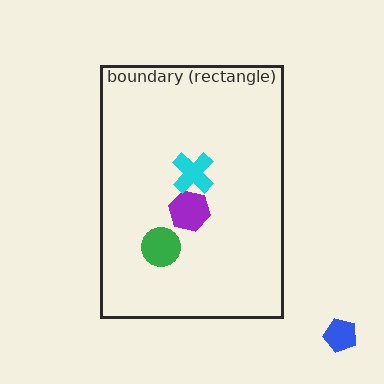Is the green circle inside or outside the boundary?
Inside.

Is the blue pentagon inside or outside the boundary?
Outside.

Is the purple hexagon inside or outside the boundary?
Inside.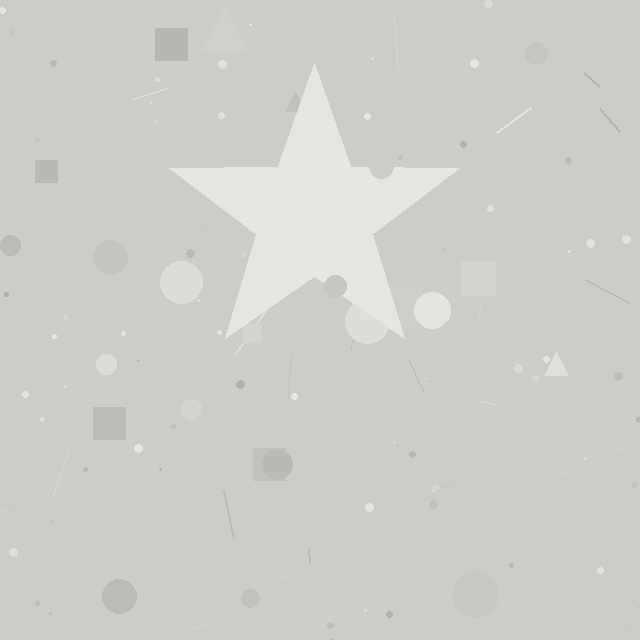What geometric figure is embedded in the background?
A star is embedded in the background.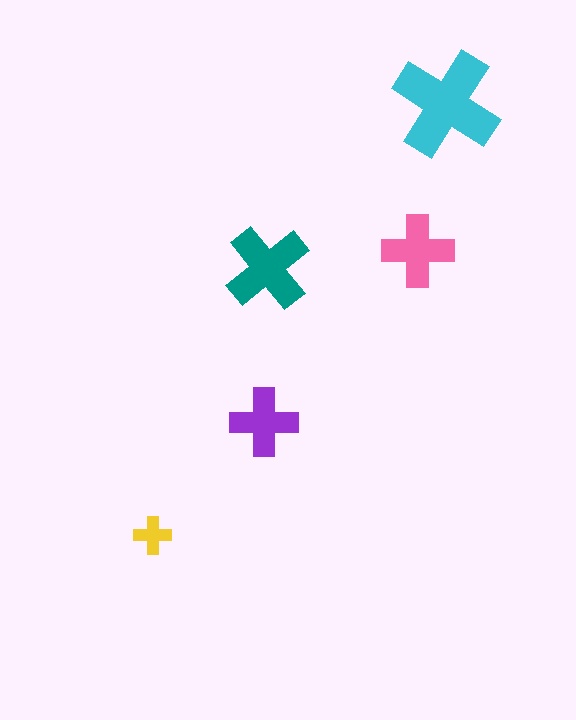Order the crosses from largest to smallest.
the cyan one, the teal one, the pink one, the purple one, the yellow one.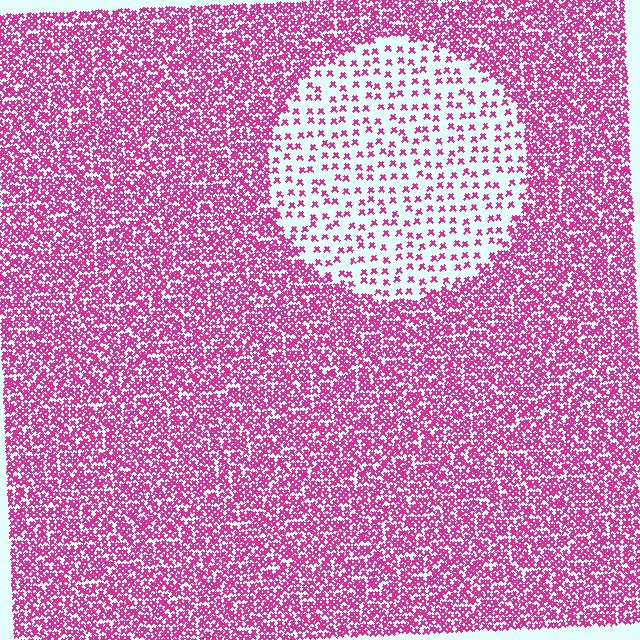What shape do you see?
I see a circle.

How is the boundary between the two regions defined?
The boundary is defined by a change in element density (approximately 3.1x ratio). All elements are the same color, size, and shape.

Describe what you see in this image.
The image contains small magenta elements arranged at two different densities. A circle-shaped region is visible where the elements are less densely packed than the surrounding area.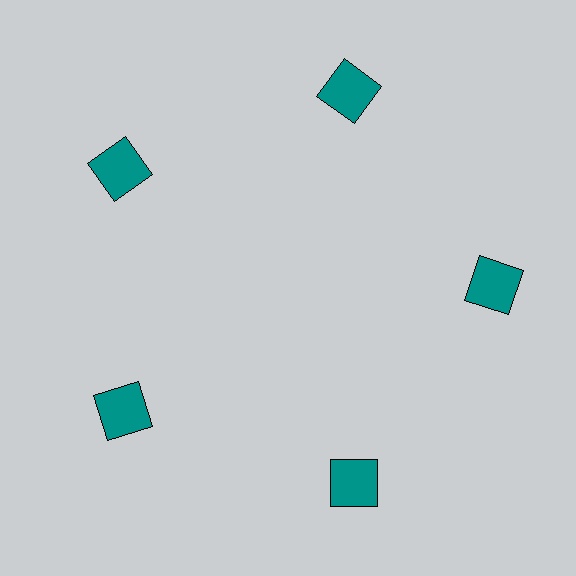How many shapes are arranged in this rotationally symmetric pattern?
There are 5 shapes, arranged in 5 groups of 1.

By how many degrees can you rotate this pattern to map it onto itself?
The pattern maps onto itself every 72 degrees of rotation.